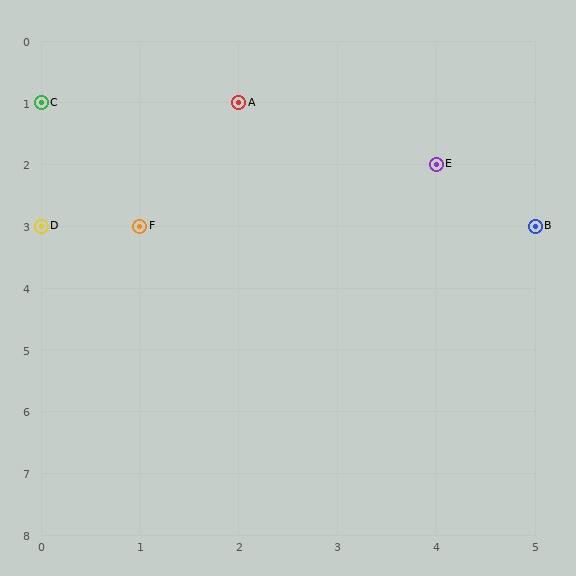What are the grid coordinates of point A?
Point A is at grid coordinates (2, 1).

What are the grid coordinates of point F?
Point F is at grid coordinates (1, 3).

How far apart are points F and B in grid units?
Points F and B are 4 columns apart.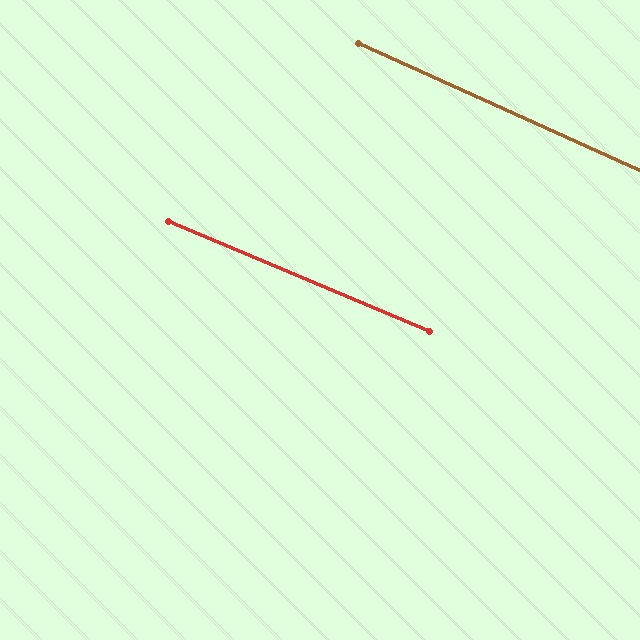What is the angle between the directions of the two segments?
Approximately 2 degrees.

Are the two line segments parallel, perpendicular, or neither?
Parallel — their directions differ by only 1.5°.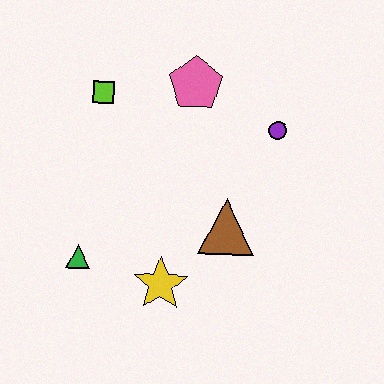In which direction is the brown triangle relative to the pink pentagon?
The brown triangle is below the pink pentagon.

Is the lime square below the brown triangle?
No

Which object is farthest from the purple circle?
The green triangle is farthest from the purple circle.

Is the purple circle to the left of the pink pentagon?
No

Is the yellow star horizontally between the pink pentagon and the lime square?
Yes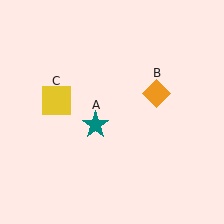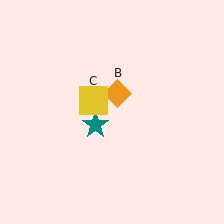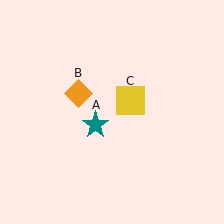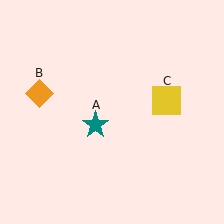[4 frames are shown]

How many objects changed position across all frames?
2 objects changed position: orange diamond (object B), yellow square (object C).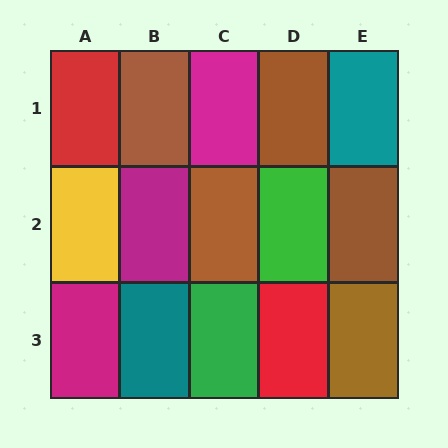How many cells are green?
2 cells are green.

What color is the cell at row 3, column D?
Red.